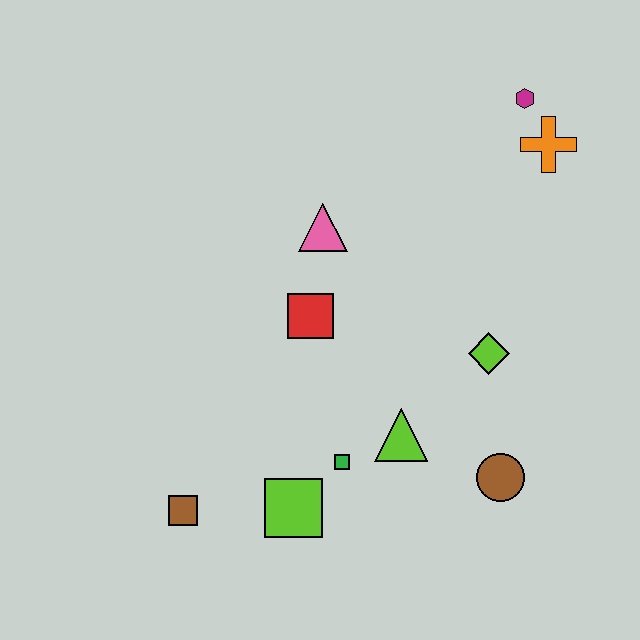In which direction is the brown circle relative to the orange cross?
The brown circle is below the orange cross.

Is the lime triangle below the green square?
No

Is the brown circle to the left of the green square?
No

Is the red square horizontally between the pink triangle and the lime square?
Yes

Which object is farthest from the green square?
The magenta hexagon is farthest from the green square.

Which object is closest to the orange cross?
The magenta hexagon is closest to the orange cross.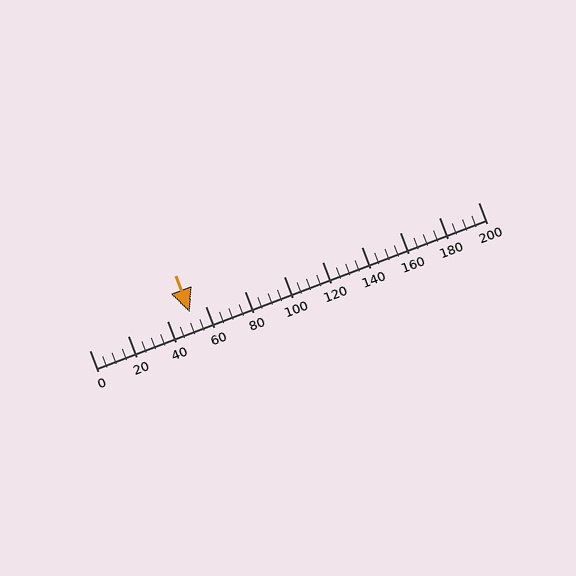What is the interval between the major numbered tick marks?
The major tick marks are spaced 20 units apart.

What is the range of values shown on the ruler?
The ruler shows values from 0 to 200.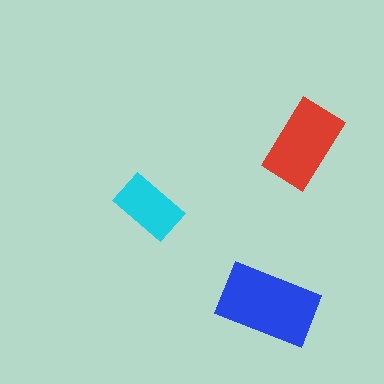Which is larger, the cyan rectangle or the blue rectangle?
The blue one.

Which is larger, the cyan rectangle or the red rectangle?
The red one.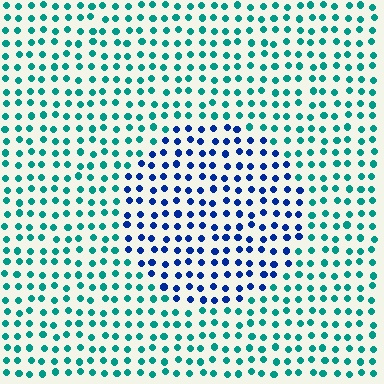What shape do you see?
I see a circle.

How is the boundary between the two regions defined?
The boundary is defined purely by a slight shift in hue (about 52 degrees). Spacing, size, and orientation are identical on both sides.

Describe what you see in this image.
The image is filled with small teal elements in a uniform arrangement. A circle-shaped region is visible where the elements are tinted to a slightly different hue, forming a subtle color boundary.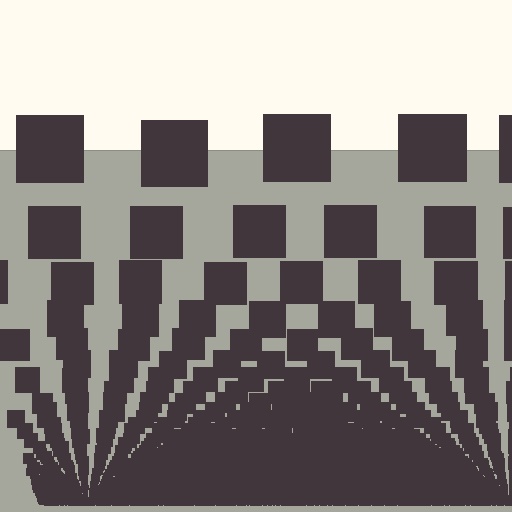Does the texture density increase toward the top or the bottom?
Density increases toward the bottom.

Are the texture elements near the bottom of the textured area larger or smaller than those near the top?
Smaller. The gradient is inverted — elements near the bottom are smaller and denser.